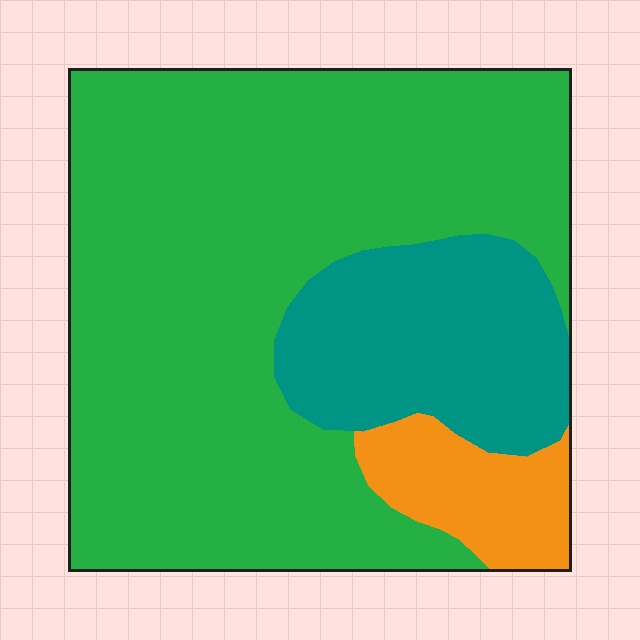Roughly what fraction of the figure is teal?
Teal covers roughly 20% of the figure.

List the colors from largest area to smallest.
From largest to smallest: green, teal, orange.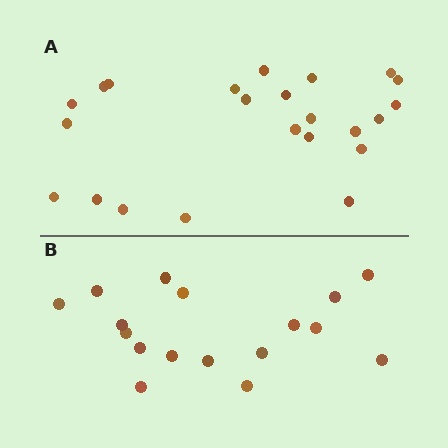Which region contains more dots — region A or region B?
Region A (the top region) has more dots.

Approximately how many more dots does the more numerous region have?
Region A has about 6 more dots than region B.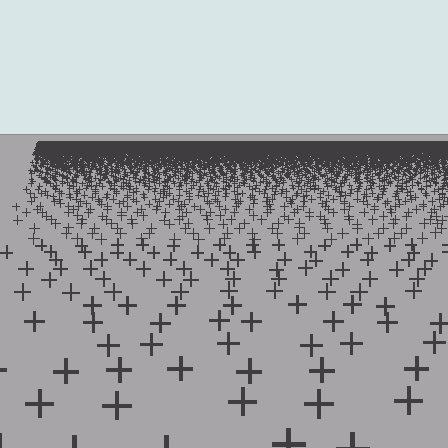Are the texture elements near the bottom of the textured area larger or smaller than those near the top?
Larger. Near the bottom, elements are closer to the viewer and appear at a bigger on-screen size.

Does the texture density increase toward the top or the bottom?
Density increases toward the top.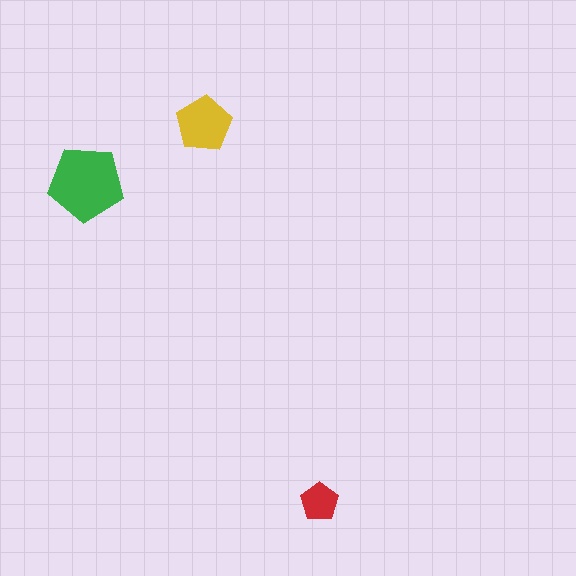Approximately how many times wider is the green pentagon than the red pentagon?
About 2 times wider.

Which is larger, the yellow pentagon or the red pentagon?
The yellow one.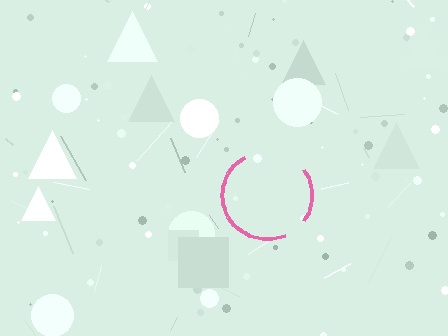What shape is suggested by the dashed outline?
The dashed outline suggests a circle.